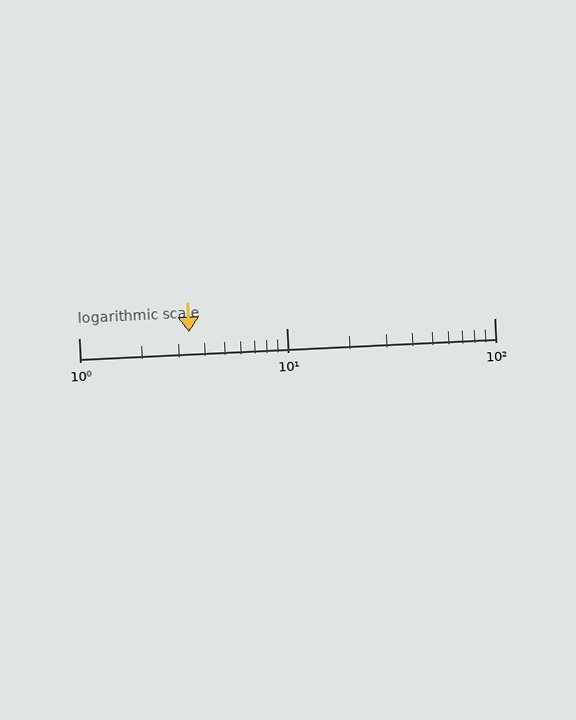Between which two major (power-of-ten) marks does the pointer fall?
The pointer is between 1 and 10.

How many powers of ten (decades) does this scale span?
The scale spans 2 decades, from 1 to 100.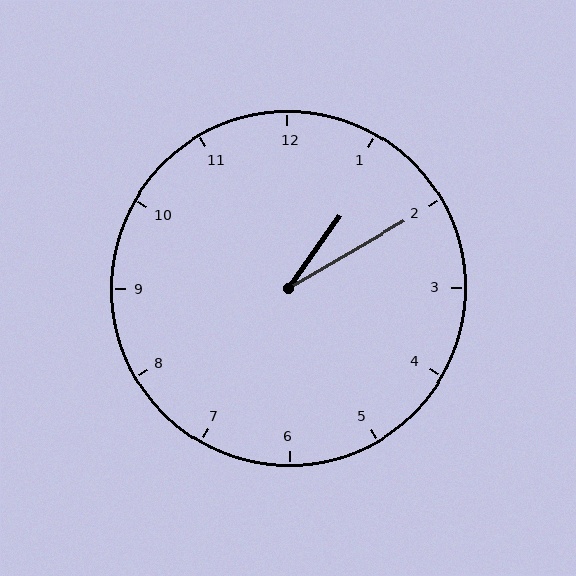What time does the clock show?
1:10.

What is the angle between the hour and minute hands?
Approximately 25 degrees.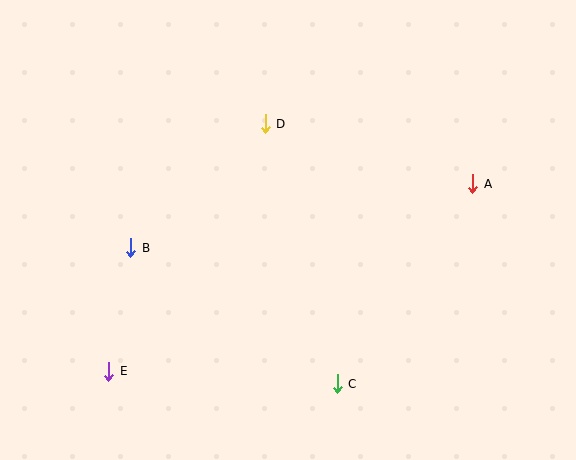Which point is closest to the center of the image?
Point D at (265, 124) is closest to the center.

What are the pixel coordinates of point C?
Point C is at (337, 384).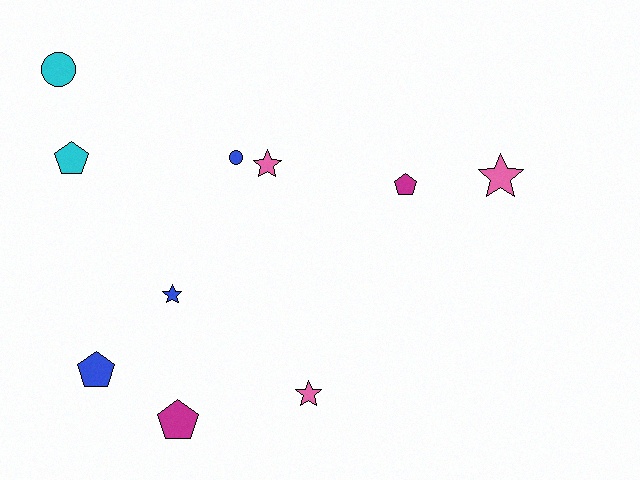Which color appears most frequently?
Pink, with 3 objects.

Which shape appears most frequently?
Pentagon, with 4 objects.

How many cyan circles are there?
There is 1 cyan circle.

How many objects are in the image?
There are 10 objects.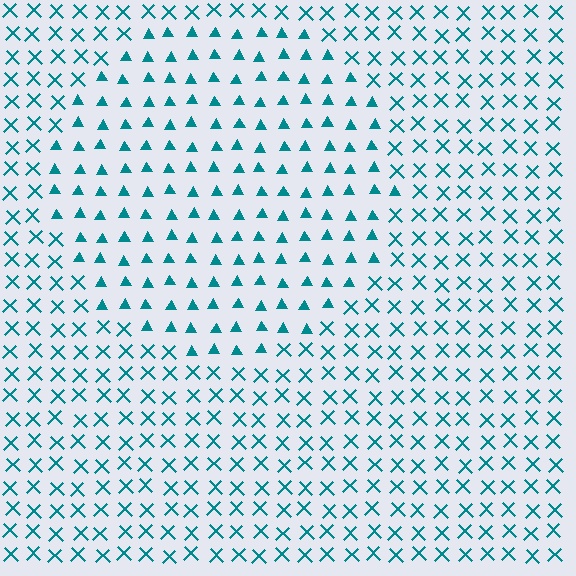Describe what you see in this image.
The image is filled with small teal elements arranged in a uniform grid. A circle-shaped region contains triangles, while the surrounding area contains X marks. The boundary is defined purely by the change in element shape.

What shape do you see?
I see a circle.